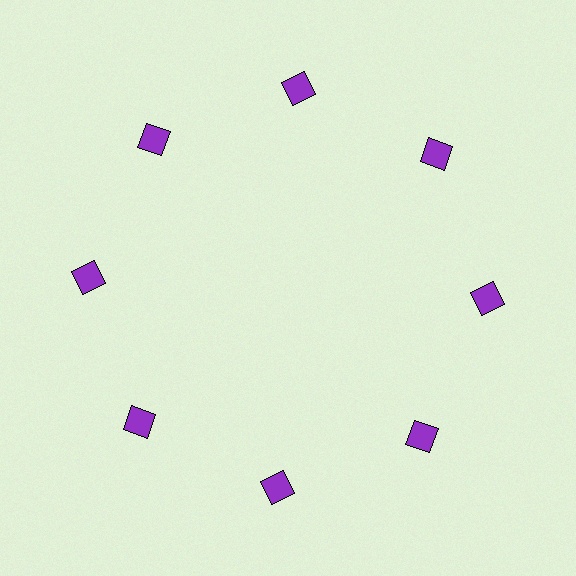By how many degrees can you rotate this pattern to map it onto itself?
The pattern maps onto itself every 45 degrees of rotation.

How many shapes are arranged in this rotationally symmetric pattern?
There are 8 shapes, arranged in 8 groups of 1.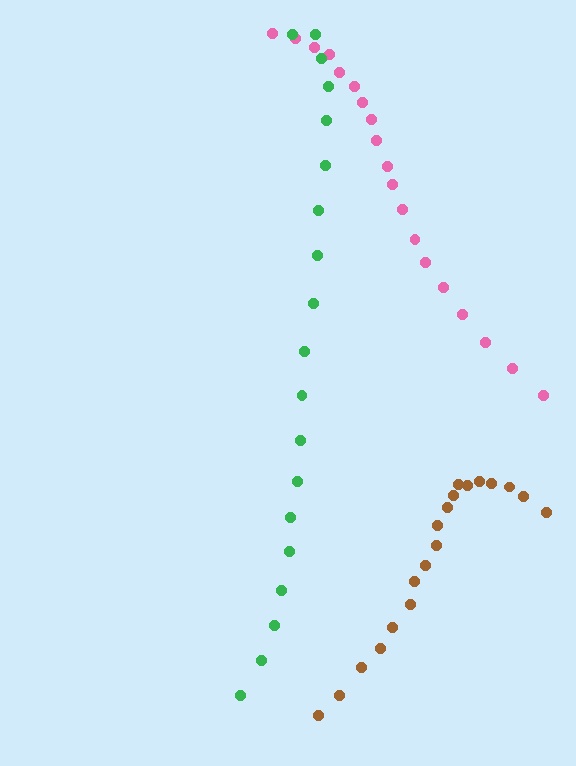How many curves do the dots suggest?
There are 3 distinct paths.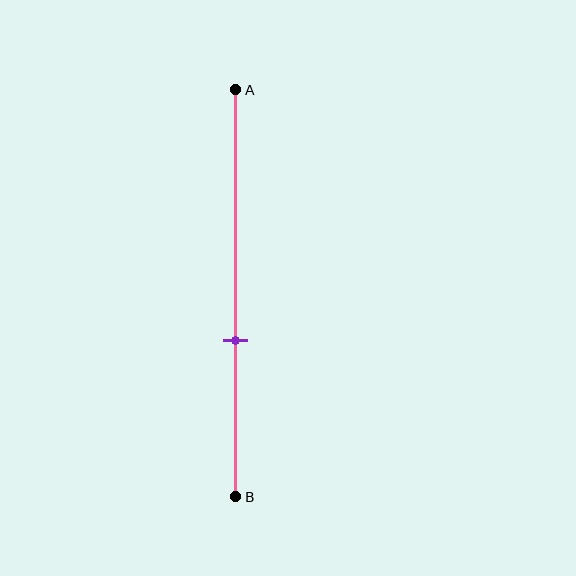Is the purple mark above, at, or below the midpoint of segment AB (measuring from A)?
The purple mark is below the midpoint of segment AB.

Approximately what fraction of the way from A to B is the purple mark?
The purple mark is approximately 60% of the way from A to B.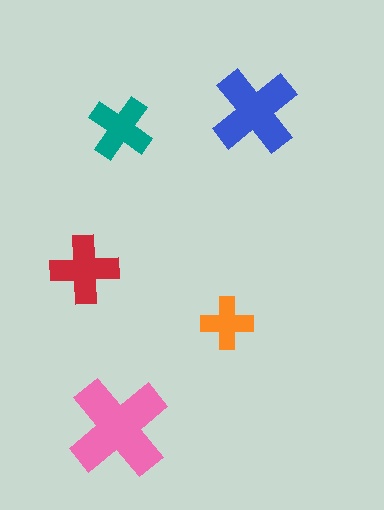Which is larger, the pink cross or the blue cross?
The pink one.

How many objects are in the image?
There are 5 objects in the image.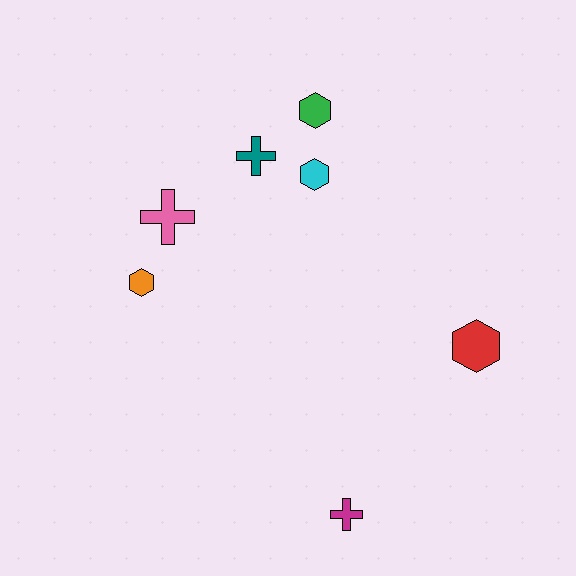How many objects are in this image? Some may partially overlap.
There are 7 objects.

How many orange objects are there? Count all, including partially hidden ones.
There is 1 orange object.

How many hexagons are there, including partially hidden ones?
There are 4 hexagons.